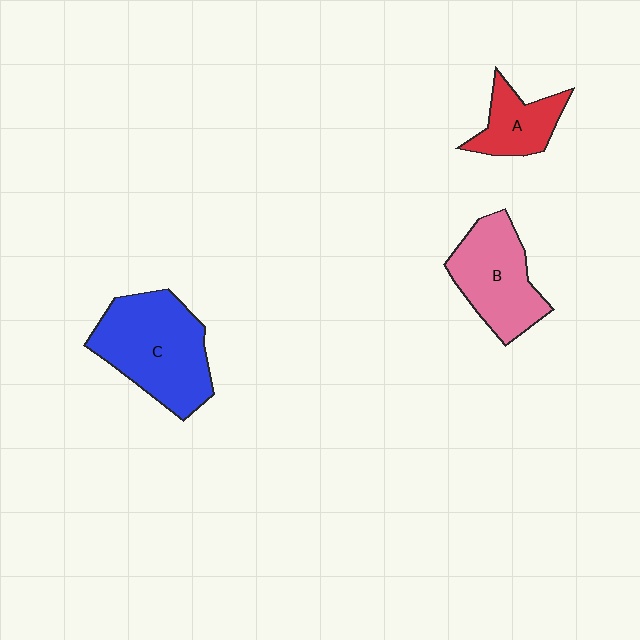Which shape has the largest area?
Shape C (blue).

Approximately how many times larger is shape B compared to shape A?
Approximately 1.6 times.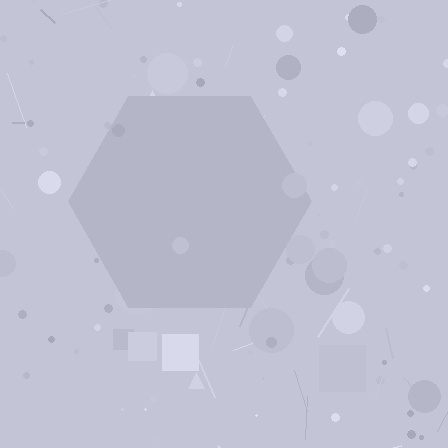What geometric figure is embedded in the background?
A hexagon is embedded in the background.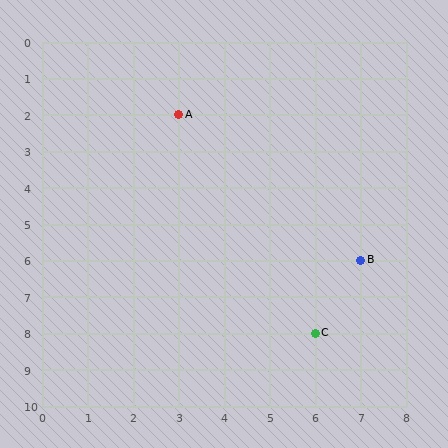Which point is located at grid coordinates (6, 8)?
Point C is at (6, 8).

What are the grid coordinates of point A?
Point A is at grid coordinates (3, 2).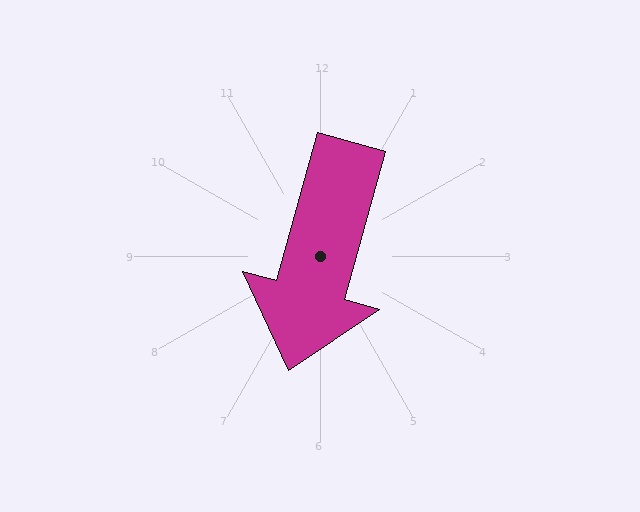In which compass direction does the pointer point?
South.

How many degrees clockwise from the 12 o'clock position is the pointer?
Approximately 195 degrees.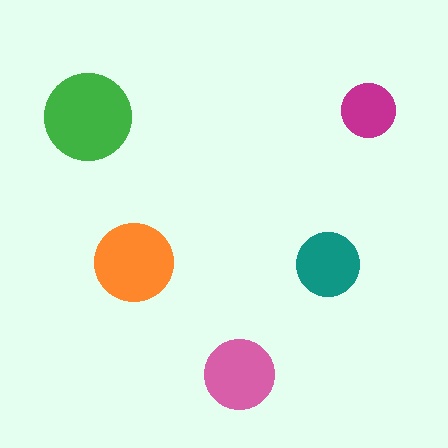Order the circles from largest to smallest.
the green one, the orange one, the pink one, the teal one, the magenta one.